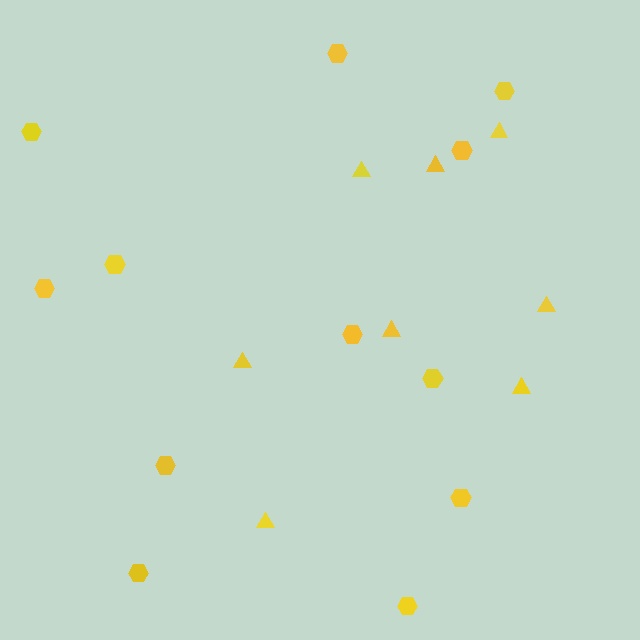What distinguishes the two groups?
There are 2 groups: one group of triangles (8) and one group of hexagons (12).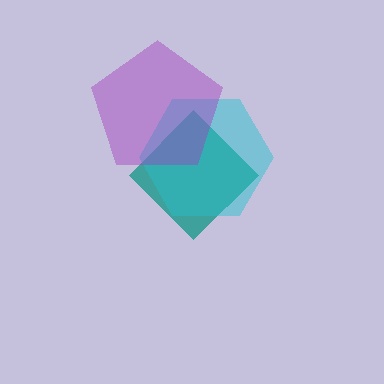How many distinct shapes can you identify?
There are 3 distinct shapes: a teal diamond, a cyan hexagon, a purple pentagon.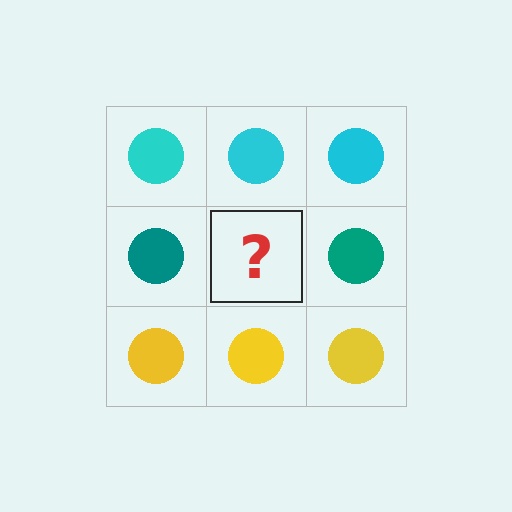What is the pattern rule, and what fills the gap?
The rule is that each row has a consistent color. The gap should be filled with a teal circle.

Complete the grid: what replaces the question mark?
The question mark should be replaced with a teal circle.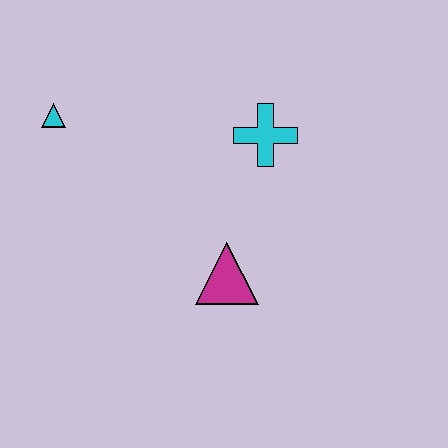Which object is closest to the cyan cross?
The magenta triangle is closest to the cyan cross.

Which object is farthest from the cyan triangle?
The magenta triangle is farthest from the cyan triangle.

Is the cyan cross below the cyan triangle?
Yes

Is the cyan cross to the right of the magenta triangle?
Yes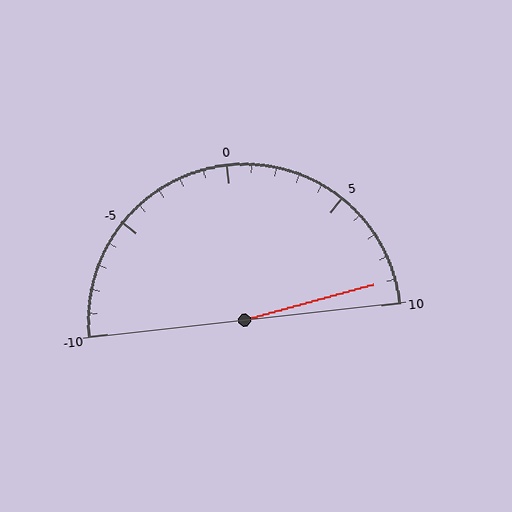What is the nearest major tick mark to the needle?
The nearest major tick mark is 10.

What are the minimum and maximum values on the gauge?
The gauge ranges from -10 to 10.